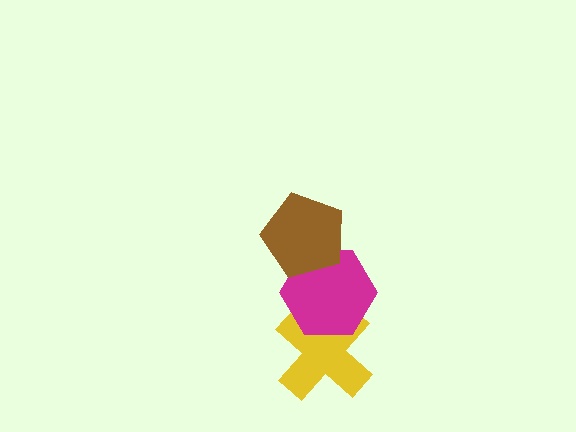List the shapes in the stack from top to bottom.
From top to bottom: the brown pentagon, the magenta hexagon, the yellow cross.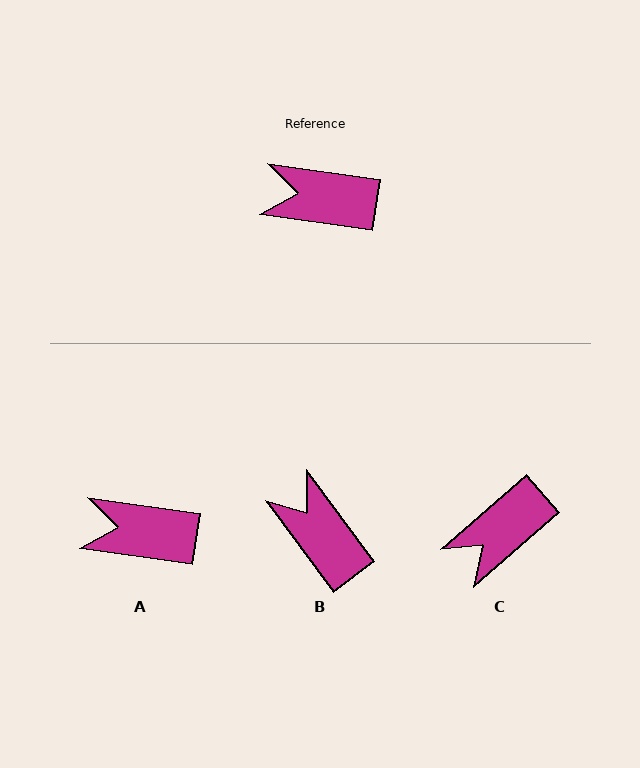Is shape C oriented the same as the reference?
No, it is off by about 49 degrees.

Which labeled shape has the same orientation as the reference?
A.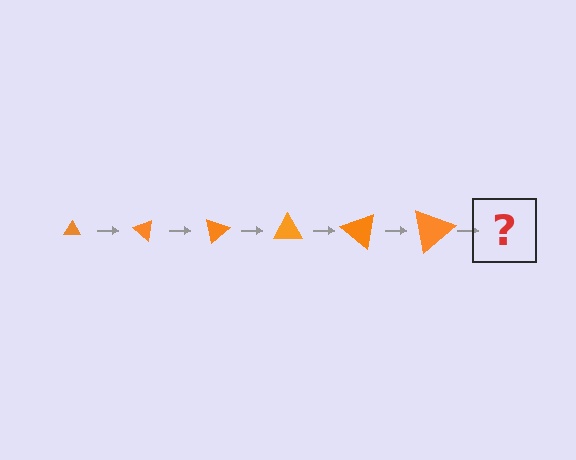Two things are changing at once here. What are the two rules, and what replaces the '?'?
The two rules are that the triangle grows larger each step and it rotates 40 degrees each step. The '?' should be a triangle, larger than the previous one and rotated 240 degrees from the start.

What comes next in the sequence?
The next element should be a triangle, larger than the previous one and rotated 240 degrees from the start.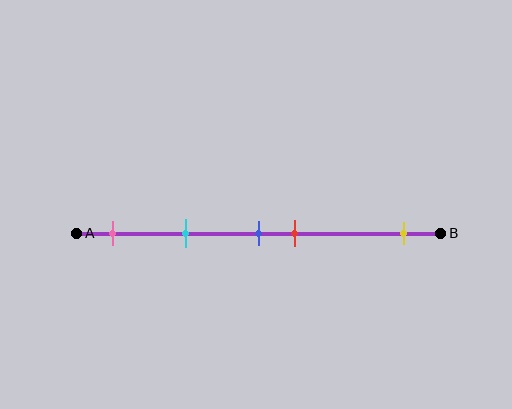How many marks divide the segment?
There are 5 marks dividing the segment.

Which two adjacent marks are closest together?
The blue and red marks are the closest adjacent pair.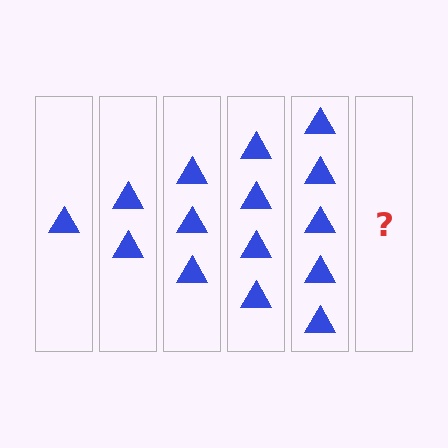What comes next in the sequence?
The next element should be 6 triangles.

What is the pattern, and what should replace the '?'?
The pattern is that each step adds one more triangle. The '?' should be 6 triangles.